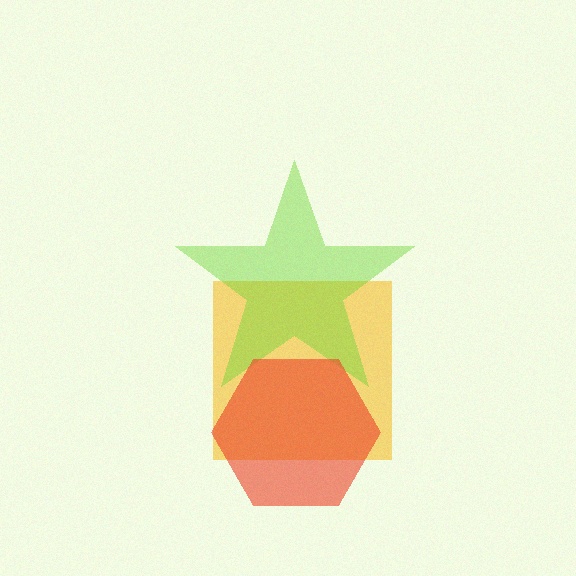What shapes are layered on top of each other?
The layered shapes are: a yellow square, a lime star, a red hexagon.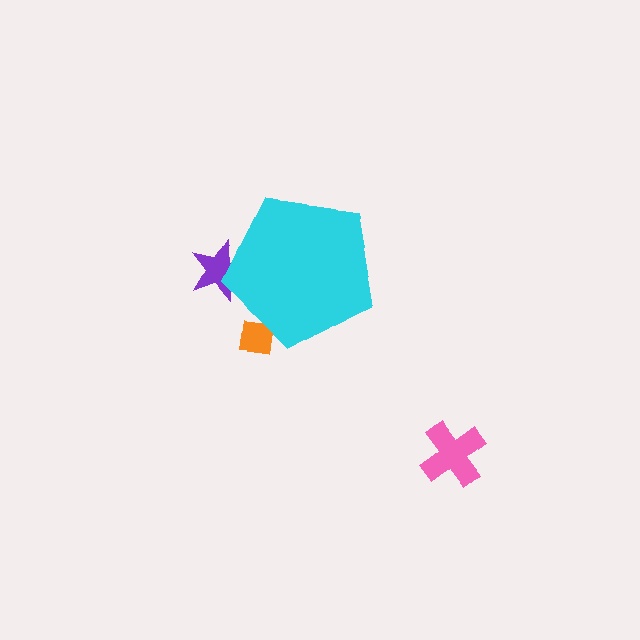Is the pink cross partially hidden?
No, the pink cross is fully visible.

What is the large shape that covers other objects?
A cyan pentagon.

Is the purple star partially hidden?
Yes, the purple star is partially hidden behind the cyan pentagon.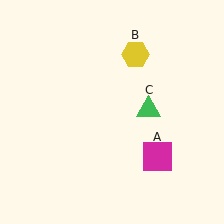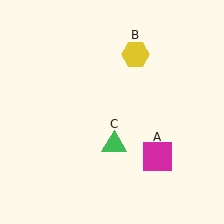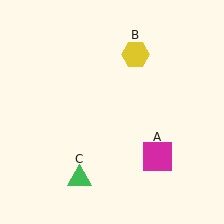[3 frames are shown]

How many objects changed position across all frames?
1 object changed position: green triangle (object C).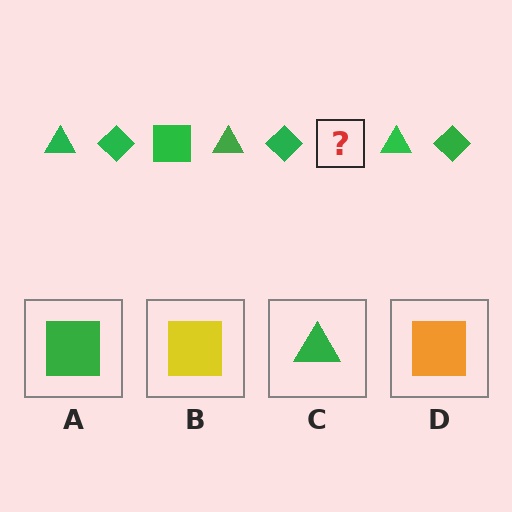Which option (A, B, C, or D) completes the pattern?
A.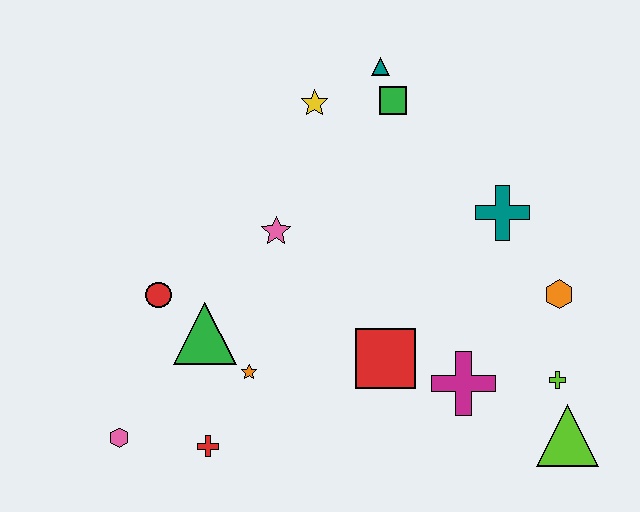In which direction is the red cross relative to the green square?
The red cross is below the green square.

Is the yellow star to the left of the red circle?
No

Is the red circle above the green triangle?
Yes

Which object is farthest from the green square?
The pink hexagon is farthest from the green square.